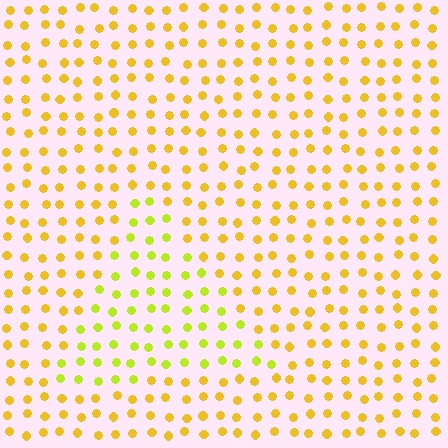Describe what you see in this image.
The image is filled with small yellow elements in a uniform arrangement. A triangle-shaped region is visible where the elements are tinted to a slightly different hue, forming a subtle color boundary.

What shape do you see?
I see a triangle.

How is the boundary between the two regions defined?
The boundary is defined purely by a slight shift in hue (about 29 degrees). Spacing, size, and orientation are identical on both sides.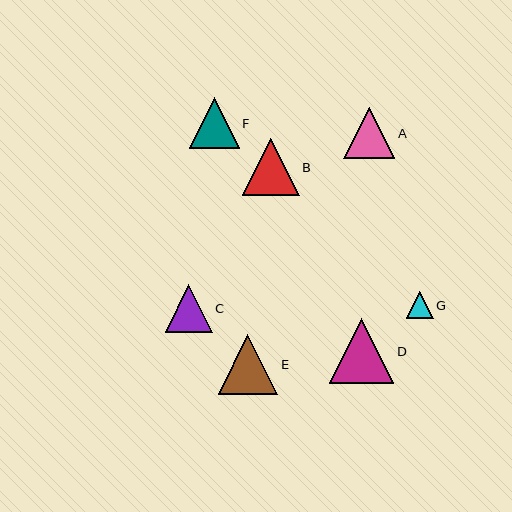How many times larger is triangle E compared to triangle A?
Triangle E is approximately 1.2 times the size of triangle A.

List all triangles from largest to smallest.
From largest to smallest: D, E, B, A, F, C, G.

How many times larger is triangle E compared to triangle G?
Triangle E is approximately 2.2 times the size of triangle G.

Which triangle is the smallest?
Triangle G is the smallest with a size of approximately 27 pixels.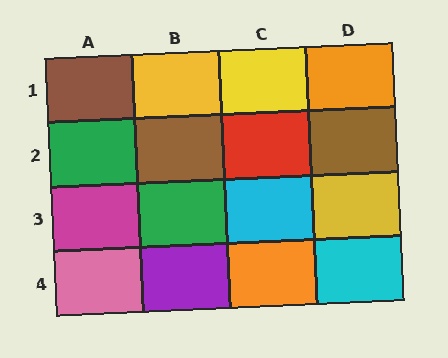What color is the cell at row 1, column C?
Yellow.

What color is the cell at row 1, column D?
Orange.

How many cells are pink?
1 cell is pink.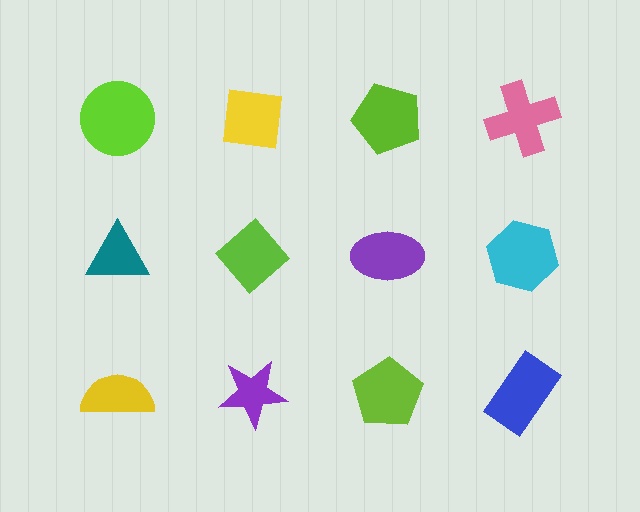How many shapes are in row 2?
4 shapes.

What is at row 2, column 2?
A lime diamond.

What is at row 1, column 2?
A yellow square.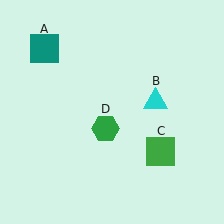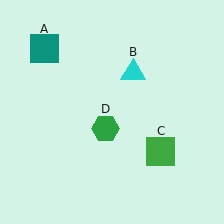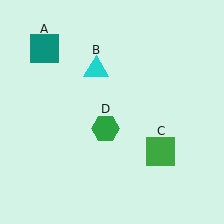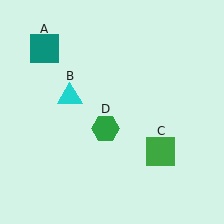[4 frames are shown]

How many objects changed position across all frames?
1 object changed position: cyan triangle (object B).